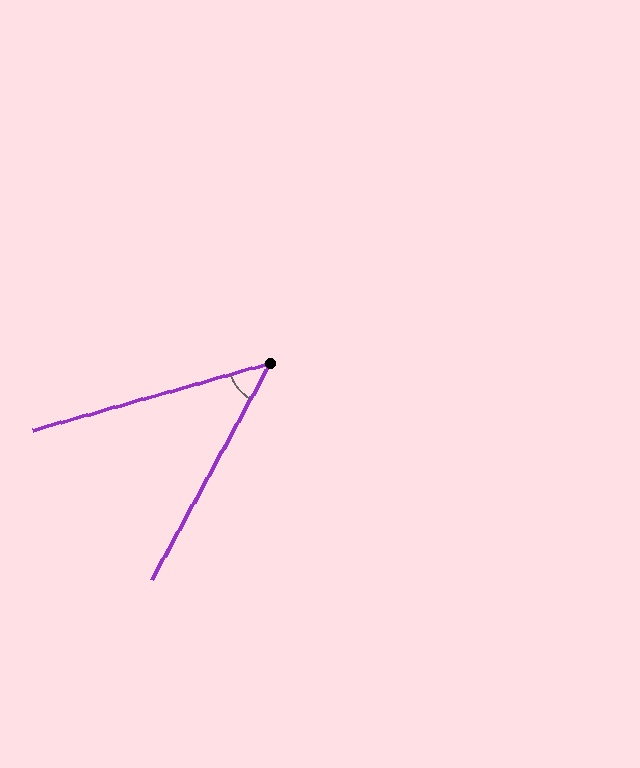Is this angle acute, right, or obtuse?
It is acute.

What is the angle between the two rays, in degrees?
Approximately 45 degrees.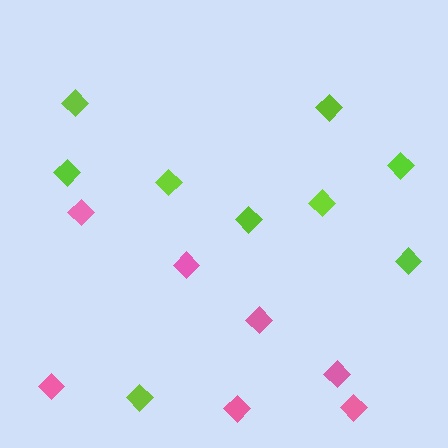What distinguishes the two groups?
There are 2 groups: one group of pink diamonds (7) and one group of lime diamonds (9).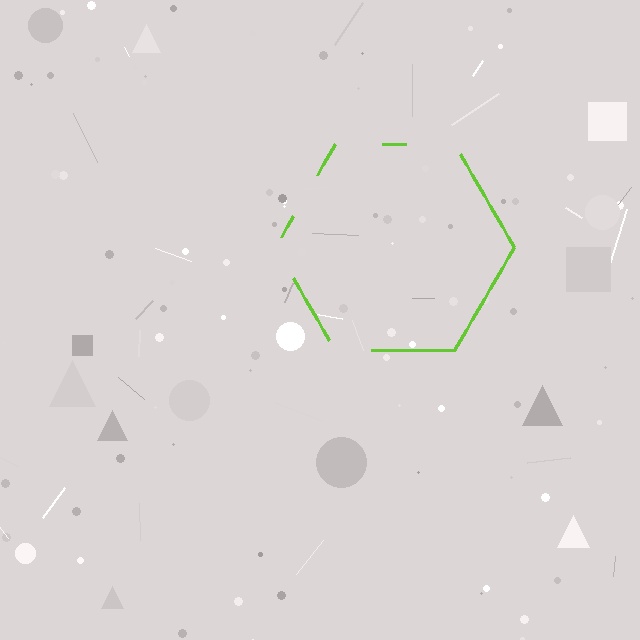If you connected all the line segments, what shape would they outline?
They would outline a hexagon.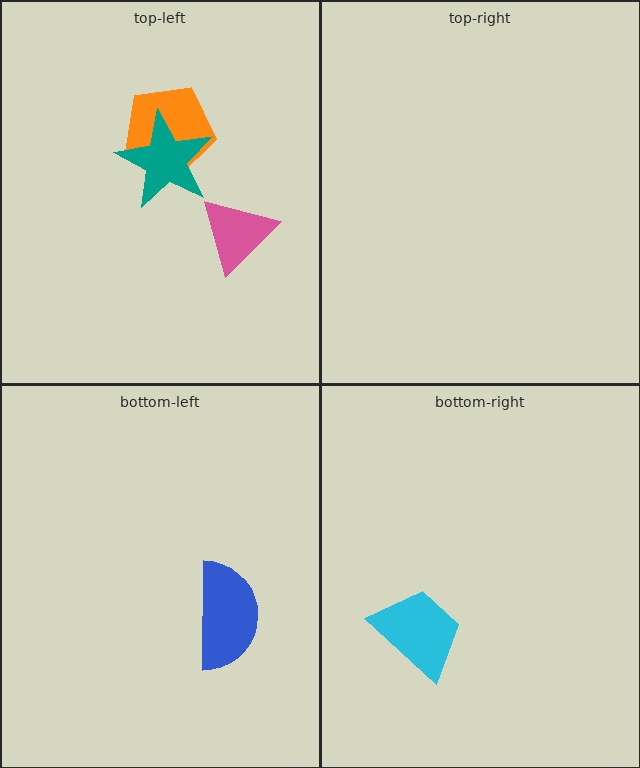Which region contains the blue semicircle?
The bottom-left region.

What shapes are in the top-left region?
The pink triangle, the orange pentagon, the teal star.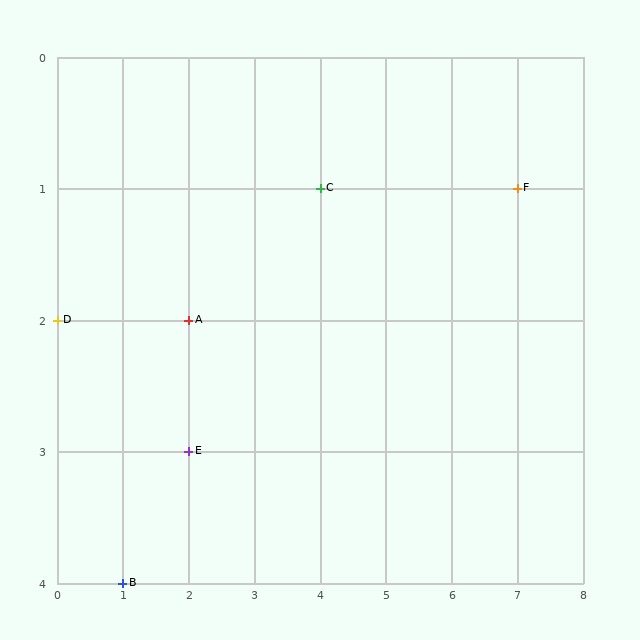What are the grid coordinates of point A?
Point A is at grid coordinates (2, 2).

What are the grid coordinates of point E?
Point E is at grid coordinates (2, 3).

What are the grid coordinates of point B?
Point B is at grid coordinates (1, 4).